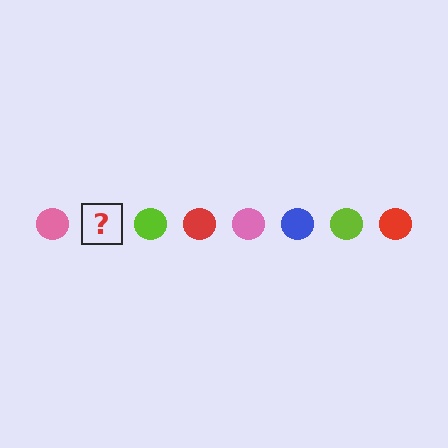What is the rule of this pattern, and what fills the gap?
The rule is that the pattern cycles through pink, blue, lime, red circles. The gap should be filled with a blue circle.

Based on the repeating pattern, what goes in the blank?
The blank should be a blue circle.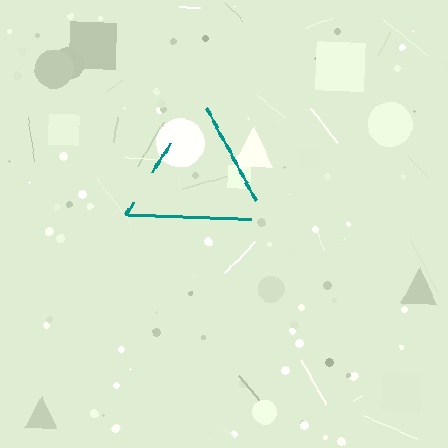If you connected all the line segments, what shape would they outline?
They would outline a triangle.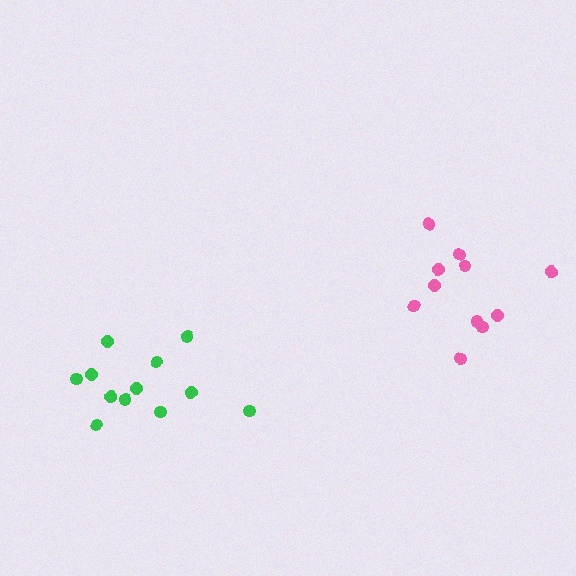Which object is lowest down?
The green cluster is bottommost.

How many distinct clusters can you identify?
There are 2 distinct clusters.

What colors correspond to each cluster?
The clusters are colored: green, pink.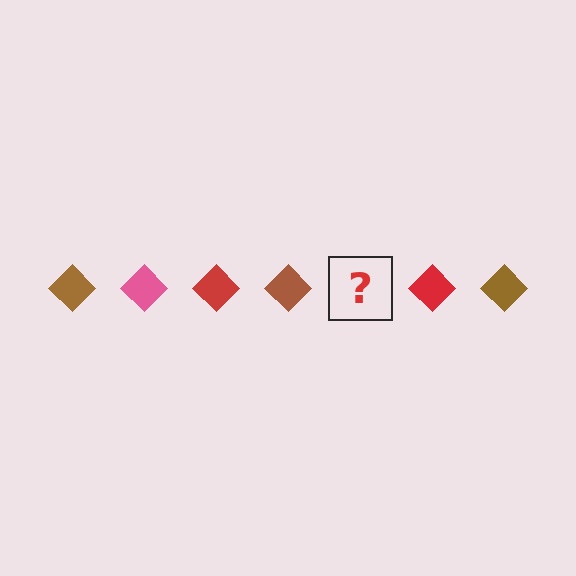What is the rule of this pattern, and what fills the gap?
The rule is that the pattern cycles through brown, pink, red diamonds. The gap should be filled with a pink diamond.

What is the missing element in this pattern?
The missing element is a pink diamond.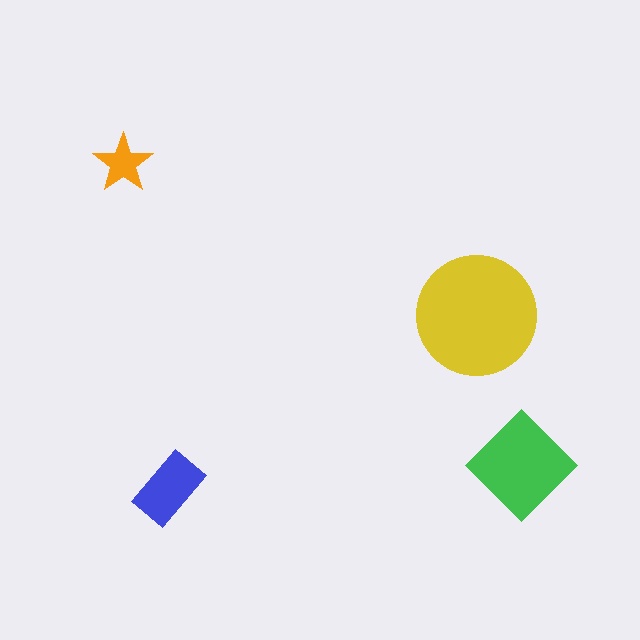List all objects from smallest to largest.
The orange star, the blue rectangle, the green diamond, the yellow circle.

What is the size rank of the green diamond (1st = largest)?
2nd.